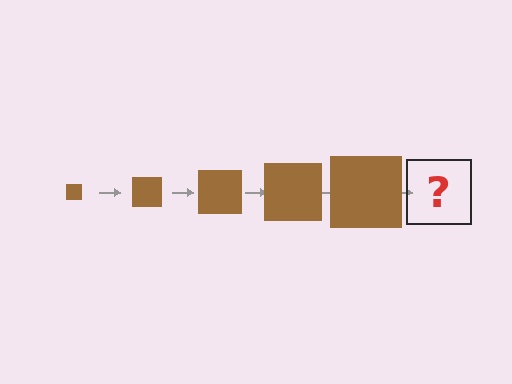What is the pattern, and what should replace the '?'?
The pattern is that the square gets progressively larger each step. The '?' should be a brown square, larger than the previous one.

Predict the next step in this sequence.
The next step is a brown square, larger than the previous one.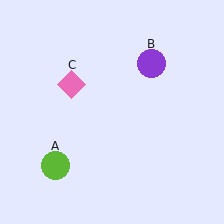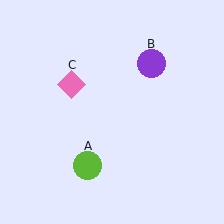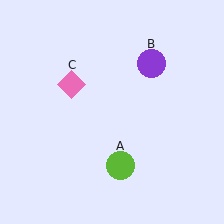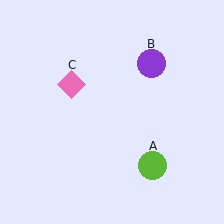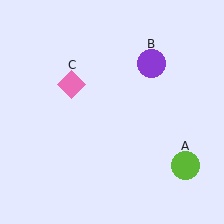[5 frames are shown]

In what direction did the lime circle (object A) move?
The lime circle (object A) moved right.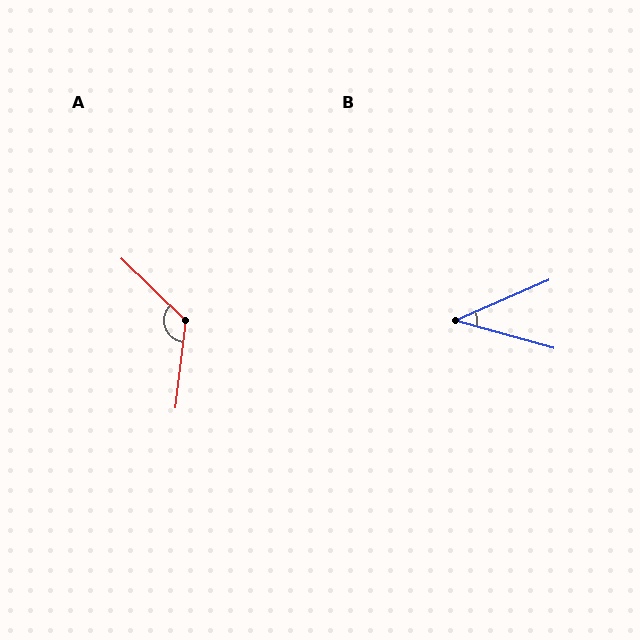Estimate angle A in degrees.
Approximately 127 degrees.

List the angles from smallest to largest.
B (39°), A (127°).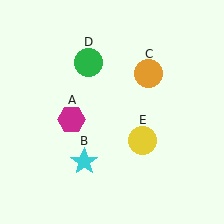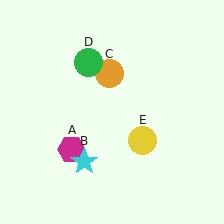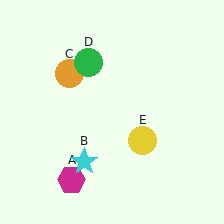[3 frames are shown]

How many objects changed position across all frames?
2 objects changed position: magenta hexagon (object A), orange circle (object C).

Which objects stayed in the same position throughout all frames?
Cyan star (object B) and green circle (object D) and yellow circle (object E) remained stationary.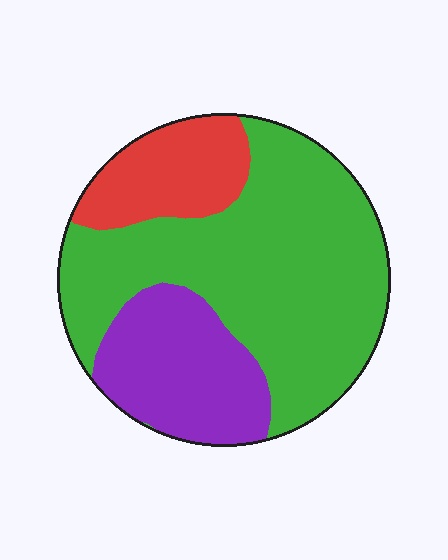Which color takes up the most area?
Green, at roughly 60%.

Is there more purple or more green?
Green.